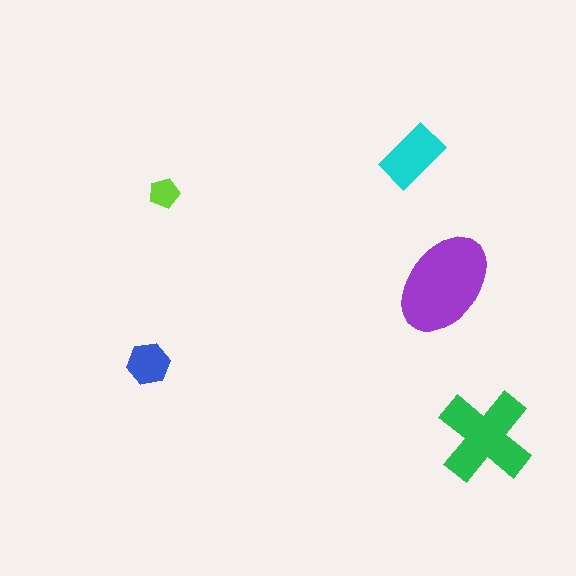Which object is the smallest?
The lime pentagon.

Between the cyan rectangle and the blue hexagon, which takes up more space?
The cyan rectangle.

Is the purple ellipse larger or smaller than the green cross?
Larger.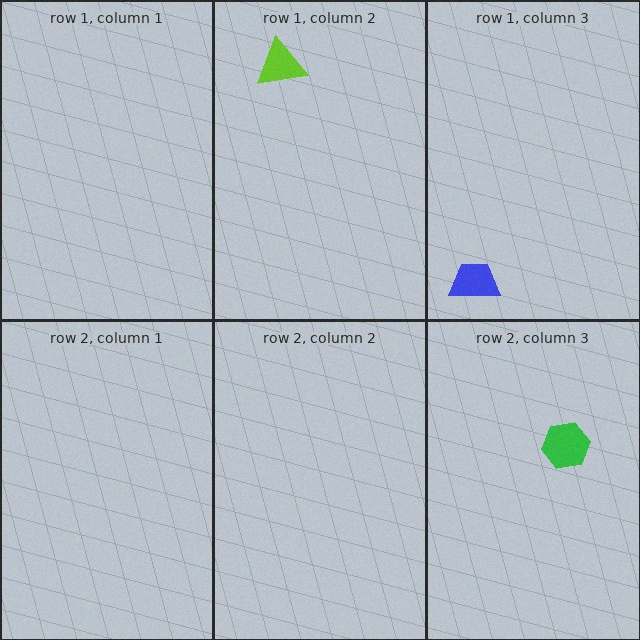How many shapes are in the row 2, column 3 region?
1.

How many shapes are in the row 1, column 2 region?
1.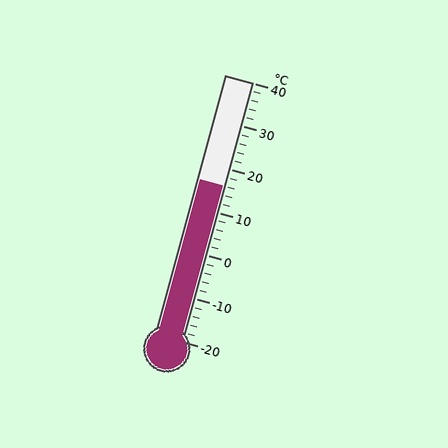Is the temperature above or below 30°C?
The temperature is below 30°C.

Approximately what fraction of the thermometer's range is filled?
The thermometer is filled to approximately 60% of its range.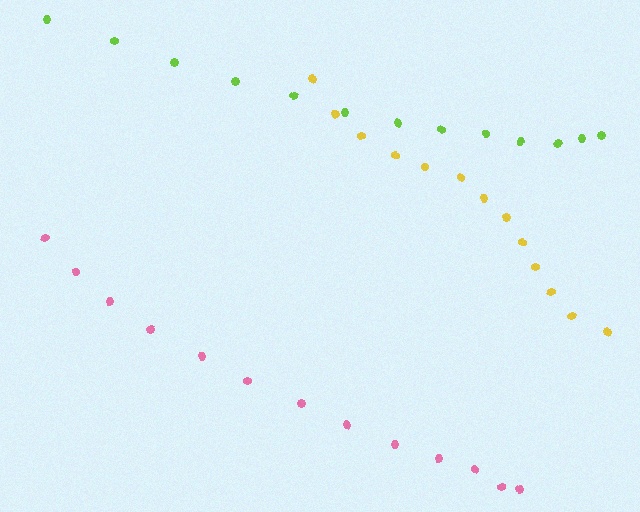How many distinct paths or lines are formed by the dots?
There are 3 distinct paths.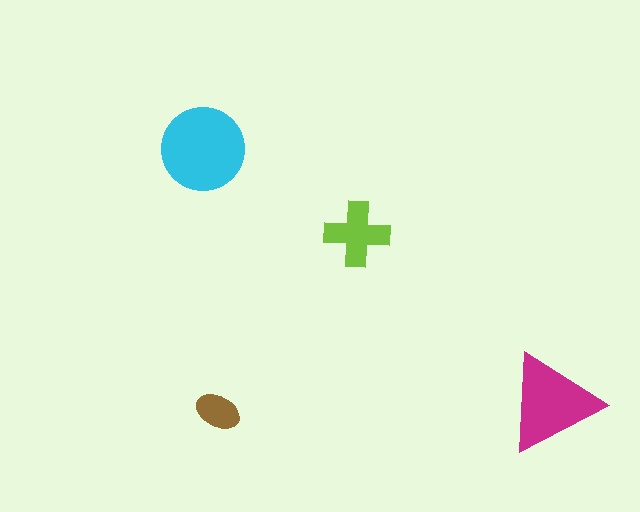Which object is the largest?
The cyan circle.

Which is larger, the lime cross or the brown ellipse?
The lime cross.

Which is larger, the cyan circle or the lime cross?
The cyan circle.